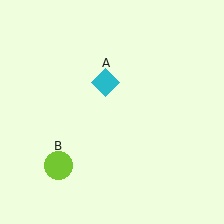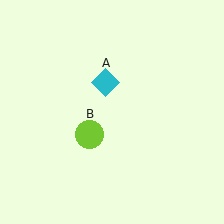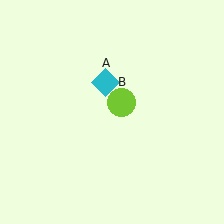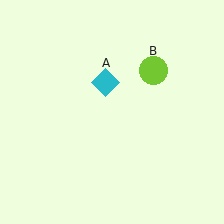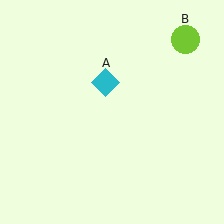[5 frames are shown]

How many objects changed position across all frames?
1 object changed position: lime circle (object B).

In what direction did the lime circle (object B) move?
The lime circle (object B) moved up and to the right.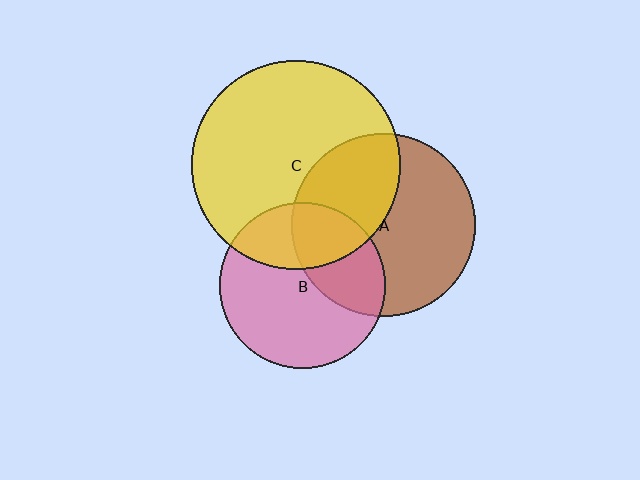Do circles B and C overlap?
Yes.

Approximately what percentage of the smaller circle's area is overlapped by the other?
Approximately 30%.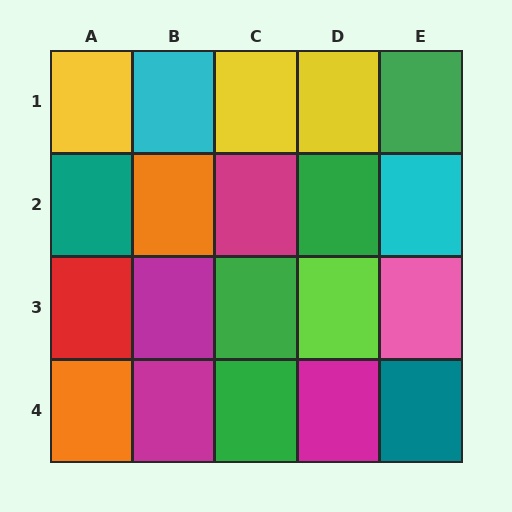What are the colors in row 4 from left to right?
Orange, magenta, green, magenta, teal.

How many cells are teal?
2 cells are teal.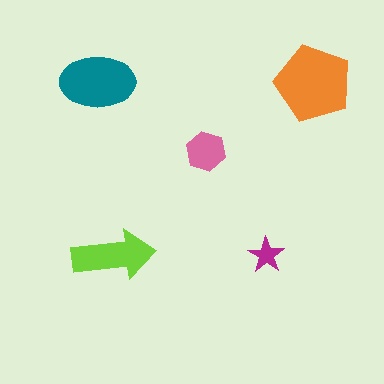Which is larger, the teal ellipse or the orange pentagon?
The orange pentagon.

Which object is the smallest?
The magenta star.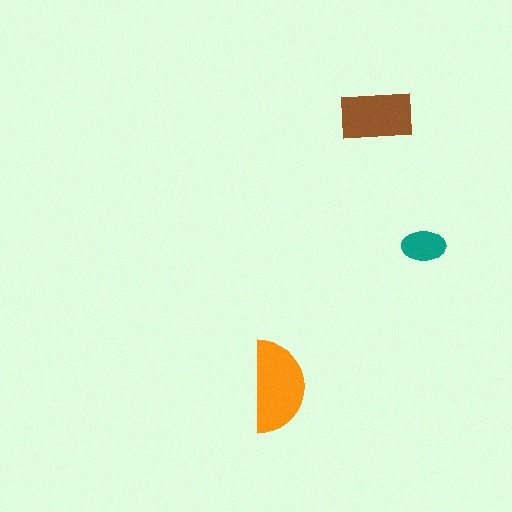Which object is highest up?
The brown rectangle is topmost.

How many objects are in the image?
There are 3 objects in the image.